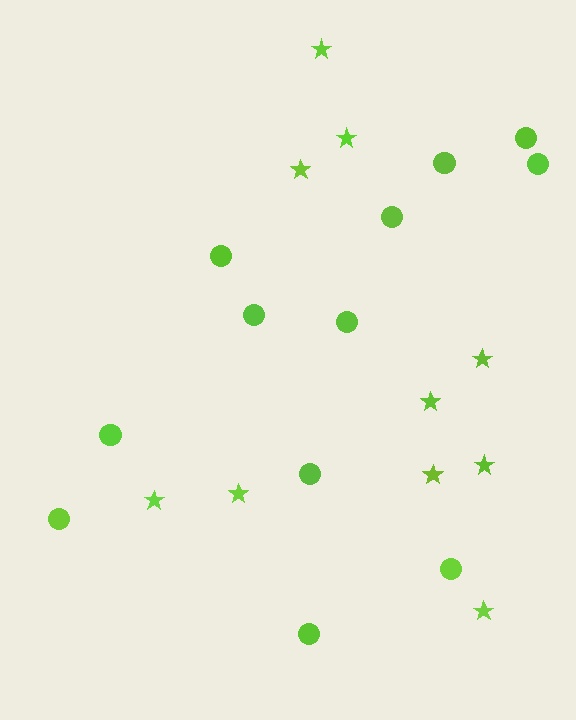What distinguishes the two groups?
There are 2 groups: one group of circles (12) and one group of stars (10).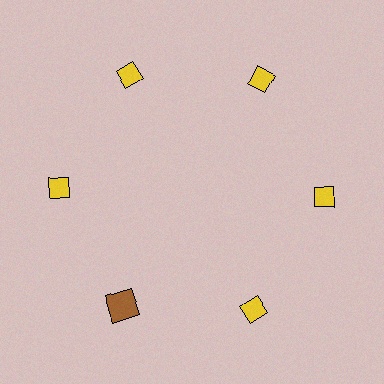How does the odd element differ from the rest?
It differs in both color (brown instead of yellow) and shape (square instead of diamond).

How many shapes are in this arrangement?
There are 6 shapes arranged in a ring pattern.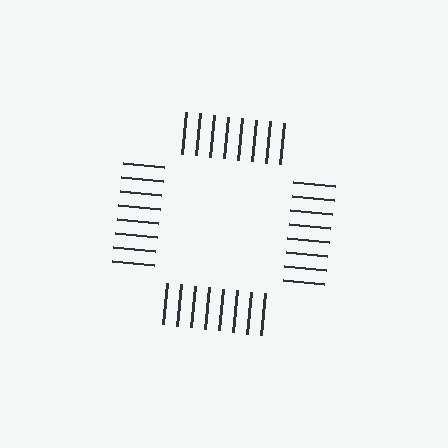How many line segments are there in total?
32 — 8 along each of the 4 edges.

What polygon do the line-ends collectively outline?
An illusory square — the line segments terminate on its edges but no continuous stroke is drawn.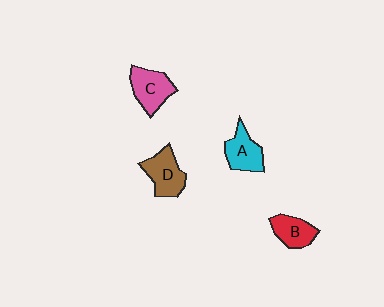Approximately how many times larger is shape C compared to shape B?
Approximately 1.3 times.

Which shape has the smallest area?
Shape B (red).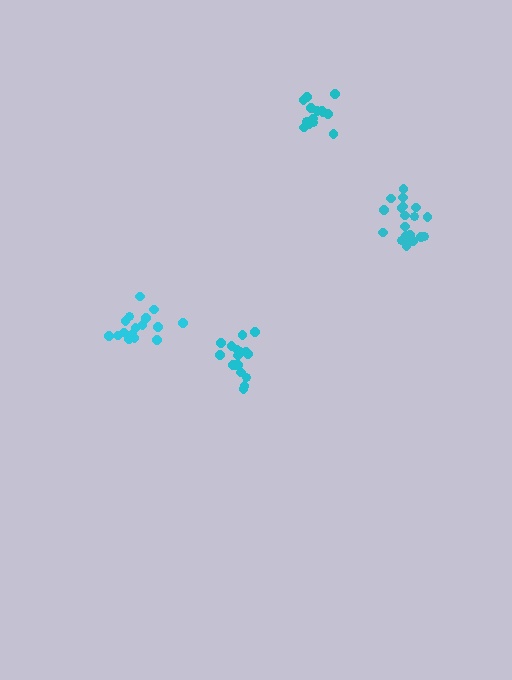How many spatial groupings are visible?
There are 4 spatial groupings.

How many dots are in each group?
Group 1: 16 dots, Group 2: 15 dots, Group 3: 19 dots, Group 4: 17 dots (67 total).